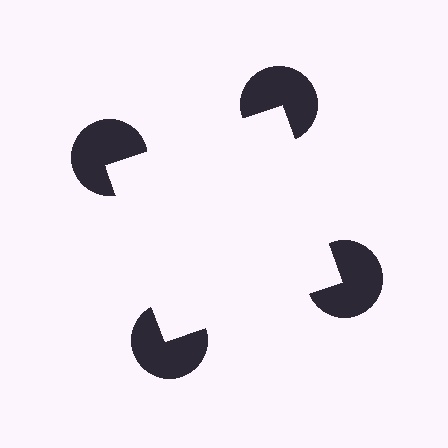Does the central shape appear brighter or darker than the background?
It typically appears slightly brighter than the background, even though no actual brightness change is drawn.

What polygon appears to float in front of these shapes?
An illusory square — its edges are inferred from the aligned wedge cuts in the pac-man discs, not physically drawn.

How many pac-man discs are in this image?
There are 4 — one at each vertex of the illusory square.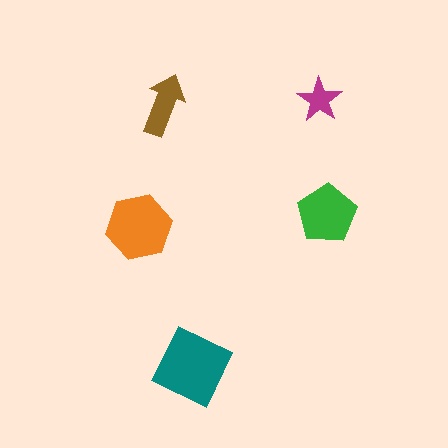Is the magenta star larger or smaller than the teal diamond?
Smaller.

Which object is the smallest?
The magenta star.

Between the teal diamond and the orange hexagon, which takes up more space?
The teal diamond.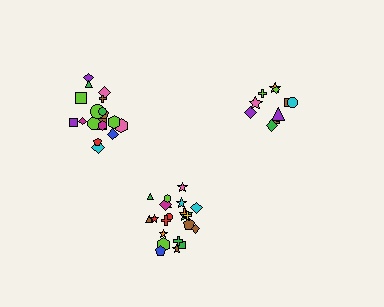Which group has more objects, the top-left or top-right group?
The top-left group.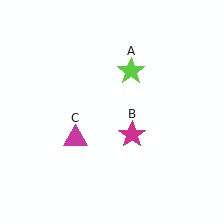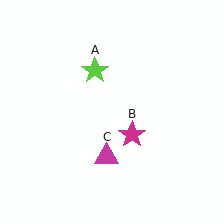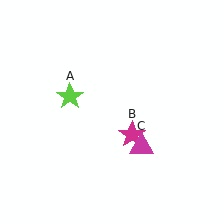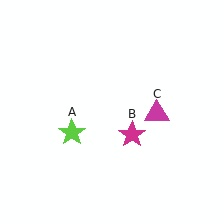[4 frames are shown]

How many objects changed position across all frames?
2 objects changed position: lime star (object A), magenta triangle (object C).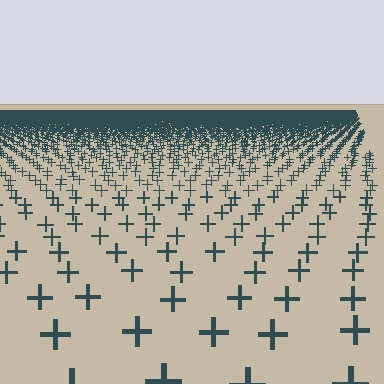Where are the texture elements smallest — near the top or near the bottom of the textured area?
Near the top.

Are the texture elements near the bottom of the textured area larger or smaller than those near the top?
Larger. Near the bottom, elements are closer to the viewer and appear at a bigger on-screen size.